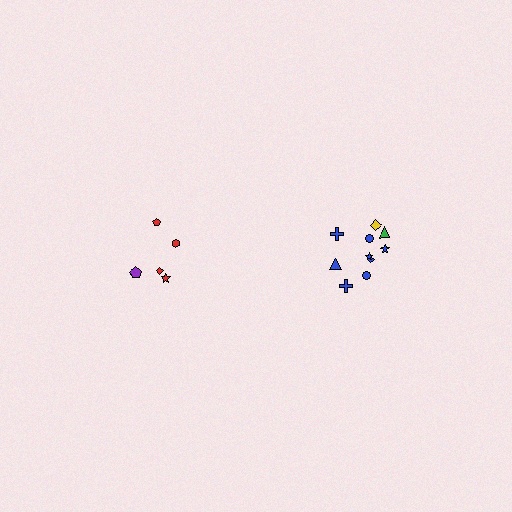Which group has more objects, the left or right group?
The right group.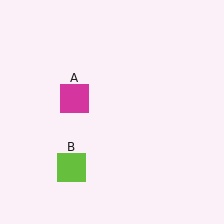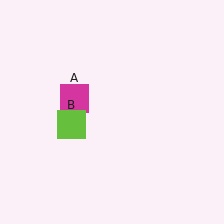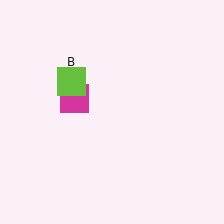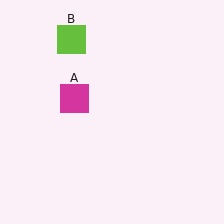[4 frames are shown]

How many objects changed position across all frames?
1 object changed position: lime square (object B).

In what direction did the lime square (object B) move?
The lime square (object B) moved up.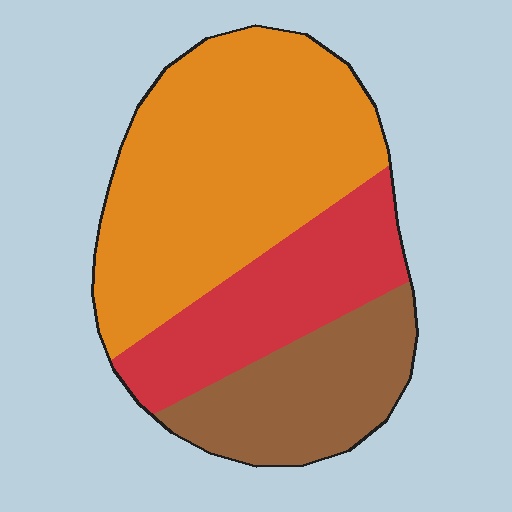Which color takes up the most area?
Orange, at roughly 50%.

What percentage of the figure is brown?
Brown takes up about one quarter (1/4) of the figure.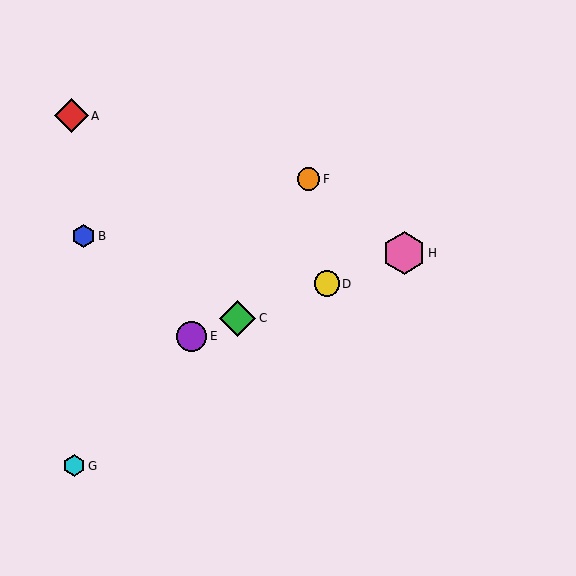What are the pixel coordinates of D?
Object D is at (327, 284).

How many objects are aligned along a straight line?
4 objects (C, D, E, H) are aligned along a straight line.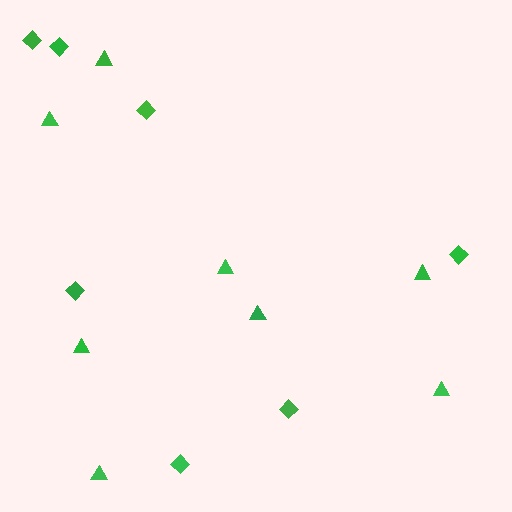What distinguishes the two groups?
There are 2 groups: one group of triangles (8) and one group of diamonds (7).